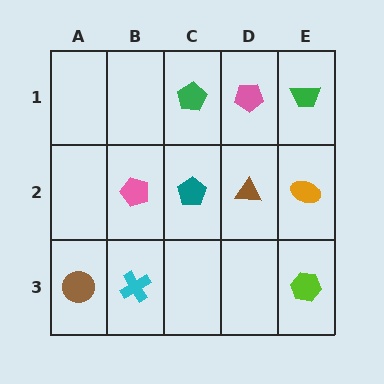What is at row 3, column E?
A lime hexagon.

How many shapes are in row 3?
3 shapes.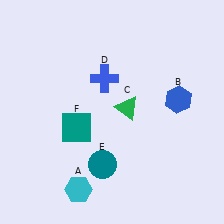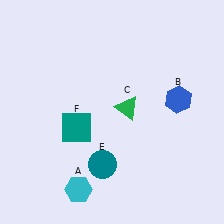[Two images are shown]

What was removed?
The blue cross (D) was removed in Image 2.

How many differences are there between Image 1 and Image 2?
There is 1 difference between the two images.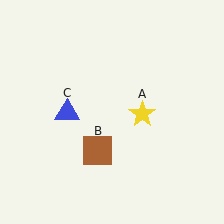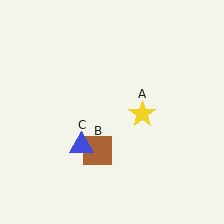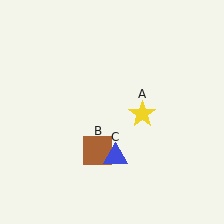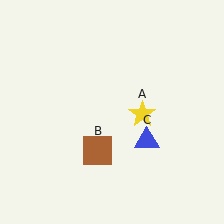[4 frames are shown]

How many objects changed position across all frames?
1 object changed position: blue triangle (object C).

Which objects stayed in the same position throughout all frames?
Yellow star (object A) and brown square (object B) remained stationary.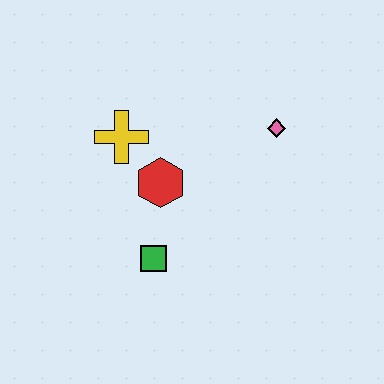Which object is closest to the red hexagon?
The yellow cross is closest to the red hexagon.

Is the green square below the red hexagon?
Yes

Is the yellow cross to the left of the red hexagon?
Yes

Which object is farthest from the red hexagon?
The pink diamond is farthest from the red hexagon.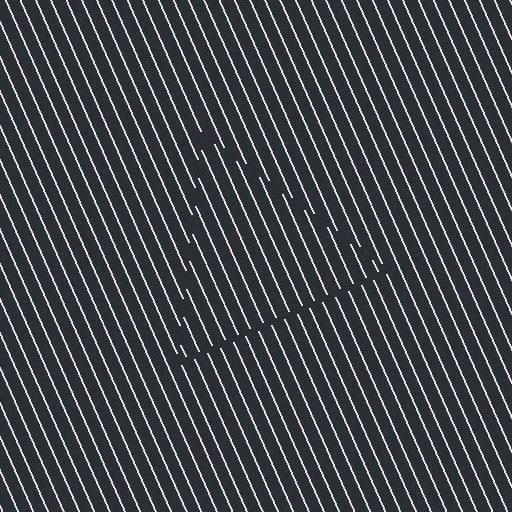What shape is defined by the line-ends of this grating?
An illusory triangle. The interior of the shape contains the same grating, shifted by half a period — the contour is defined by the phase discontinuity where line-ends from the inner and outer gratings abut.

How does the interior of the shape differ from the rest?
The interior of the shape contains the same grating, shifted by half a period — the contour is defined by the phase discontinuity where line-ends from the inner and outer gratings abut.